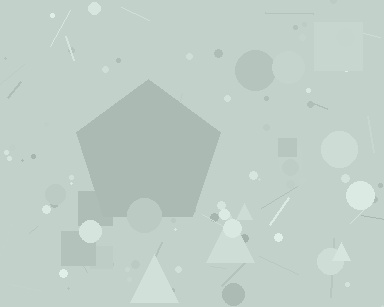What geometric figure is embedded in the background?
A pentagon is embedded in the background.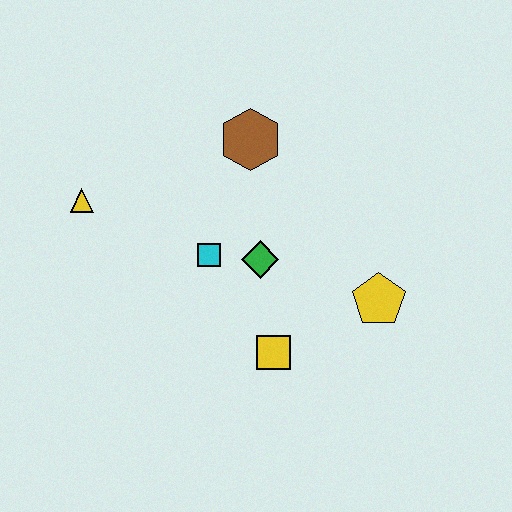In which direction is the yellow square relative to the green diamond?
The yellow square is below the green diamond.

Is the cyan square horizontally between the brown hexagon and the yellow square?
No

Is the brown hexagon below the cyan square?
No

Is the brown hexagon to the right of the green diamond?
No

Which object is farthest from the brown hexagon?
The yellow square is farthest from the brown hexagon.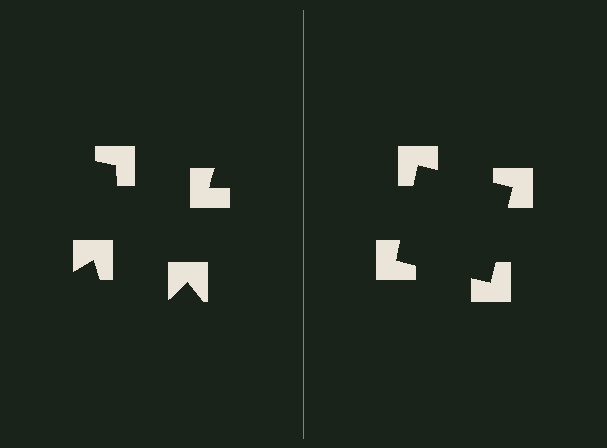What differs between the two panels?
The notched squares are positioned identically on both sides; only the wedge orientations differ. On the right they align to a square; on the left they are misaligned.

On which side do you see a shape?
An illusory square appears on the right side. On the left side the wedge cuts are rotated, so no coherent shape forms.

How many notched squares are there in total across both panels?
8 — 4 on each side.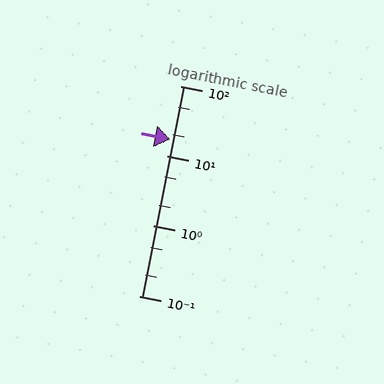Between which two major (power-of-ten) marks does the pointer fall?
The pointer is between 10 and 100.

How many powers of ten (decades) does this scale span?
The scale spans 3 decades, from 0.1 to 100.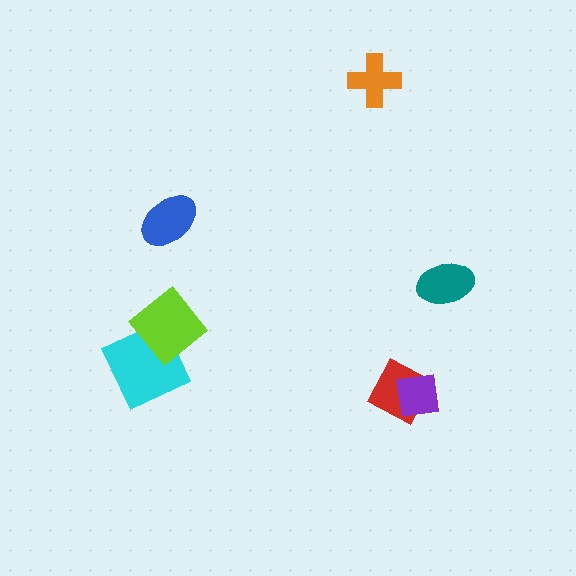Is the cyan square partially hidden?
Yes, it is partially covered by another shape.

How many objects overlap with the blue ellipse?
0 objects overlap with the blue ellipse.